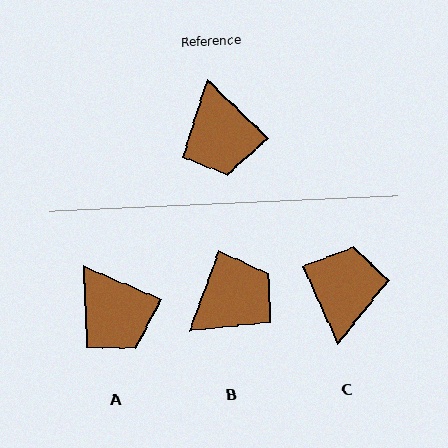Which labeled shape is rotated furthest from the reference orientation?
C, about 159 degrees away.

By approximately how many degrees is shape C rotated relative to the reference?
Approximately 159 degrees counter-clockwise.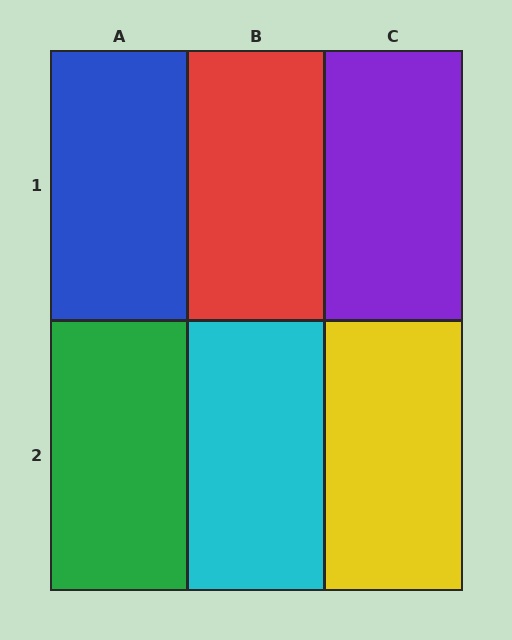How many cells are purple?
1 cell is purple.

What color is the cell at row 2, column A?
Green.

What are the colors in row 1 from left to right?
Blue, red, purple.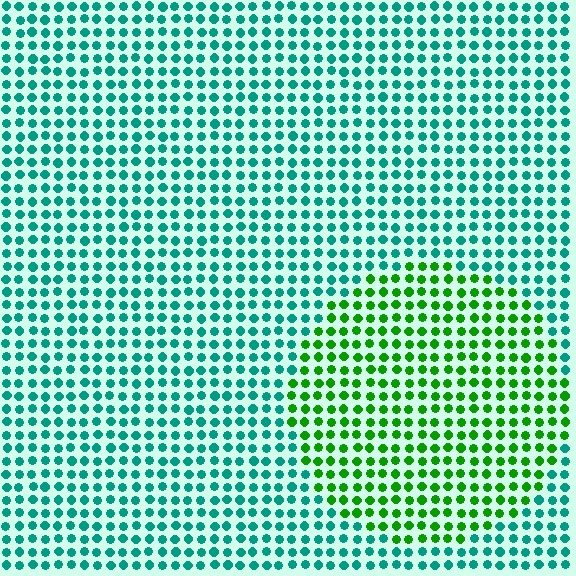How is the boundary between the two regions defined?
The boundary is defined purely by a slight shift in hue (about 54 degrees). Spacing, size, and orientation are identical on both sides.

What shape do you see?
I see a circle.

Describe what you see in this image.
The image is filled with small teal elements in a uniform arrangement. A circle-shaped region is visible where the elements are tinted to a slightly different hue, forming a subtle color boundary.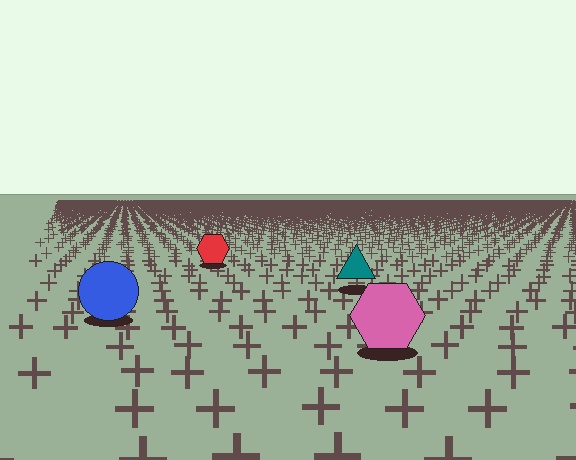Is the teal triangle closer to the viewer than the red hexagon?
Yes. The teal triangle is closer — you can tell from the texture gradient: the ground texture is coarser near it.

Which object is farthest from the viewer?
The red hexagon is farthest from the viewer. It appears smaller and the ground texture around it is denser.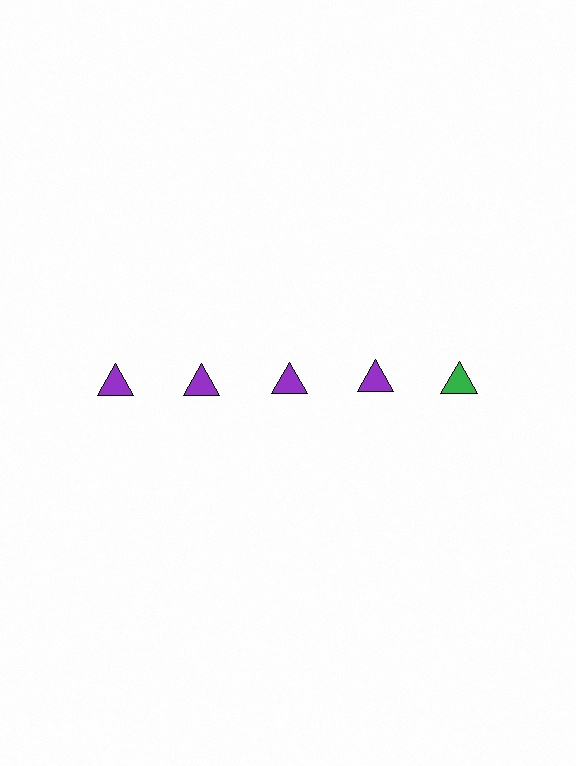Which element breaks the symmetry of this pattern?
The green triangle in the top row, rightmost column breaks the symmetry. All other shapes are purple triangles.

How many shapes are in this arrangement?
There are 5 shapes arranged in a grid pattern.